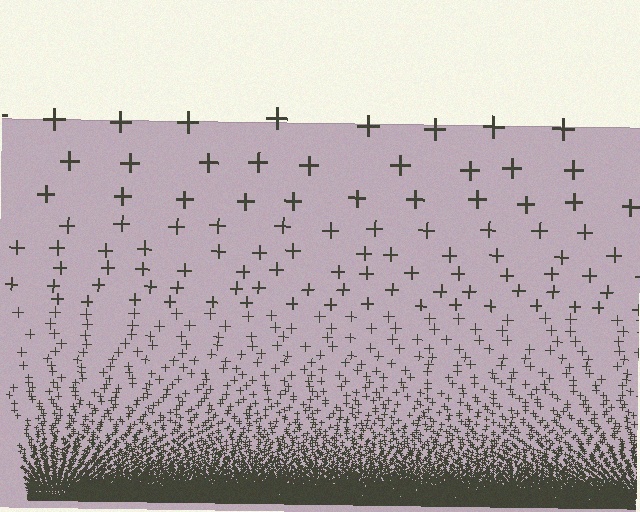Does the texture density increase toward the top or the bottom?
Density increases toward the bottom.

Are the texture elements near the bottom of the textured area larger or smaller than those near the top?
Smaller. The gradient is inverted — elements near the bottom are smaller and denser.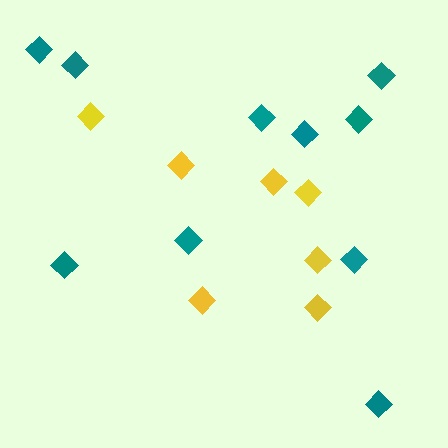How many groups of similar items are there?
There are 2 groups: one group of teal diamonds (10) and one group of yellow diamonds (7).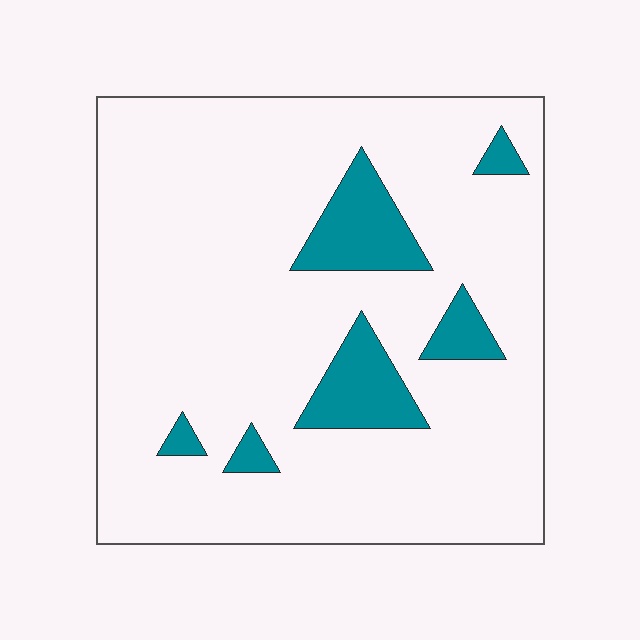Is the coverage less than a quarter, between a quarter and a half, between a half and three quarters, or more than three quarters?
Less than a quarter.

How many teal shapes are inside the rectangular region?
6.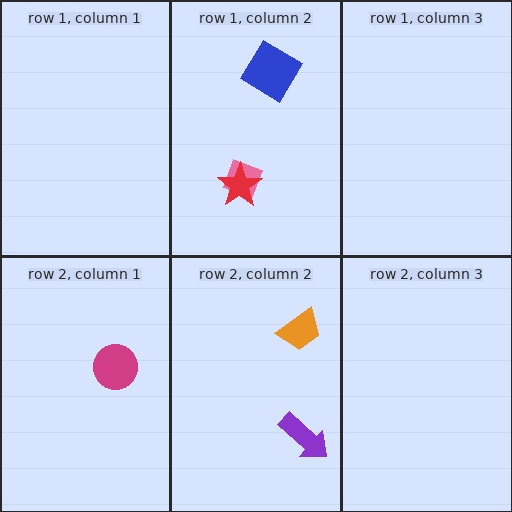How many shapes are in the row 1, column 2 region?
3.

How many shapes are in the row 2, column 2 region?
2.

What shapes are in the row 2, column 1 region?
The magenta circle.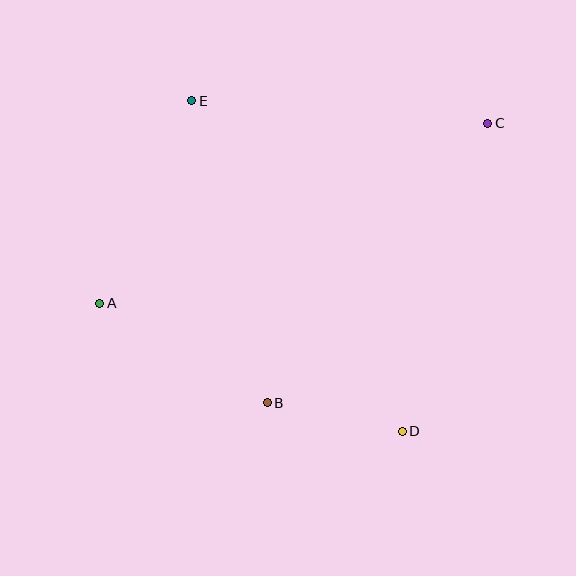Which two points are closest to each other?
Points B and D are closest to each other.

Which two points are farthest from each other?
Points A and C are farthest from each other.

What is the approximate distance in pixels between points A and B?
The distance between A and B is approximately 195 pixels.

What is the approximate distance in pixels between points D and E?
The distance between D and E is approximately 392 pixels.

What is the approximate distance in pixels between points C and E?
The distance between C and E is approximately 297 pixels.